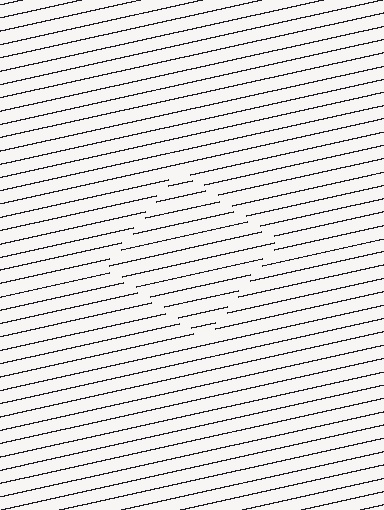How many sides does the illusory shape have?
4 sides — the line-ends trace a square.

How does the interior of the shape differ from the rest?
The interior of the shape contains the same grating, shifted by half a period — the contour is defined by the phase discontinuity where line-ends from the inner and outer gratings abut.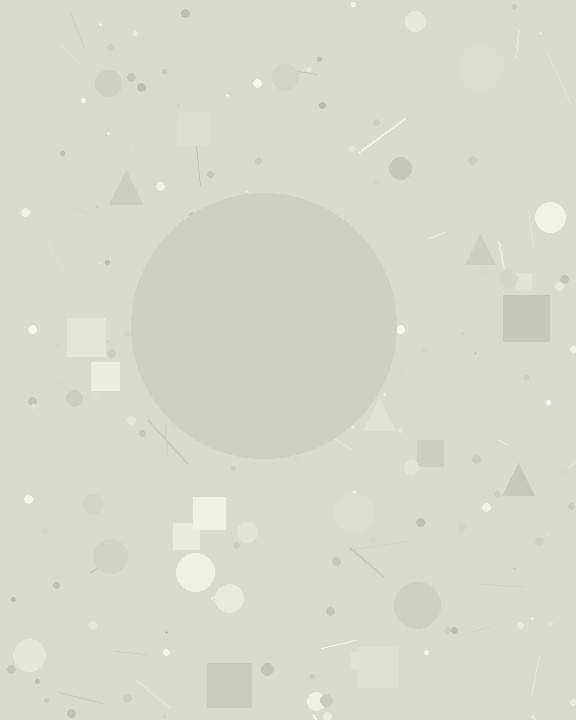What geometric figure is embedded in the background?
A circle is embedded in the background.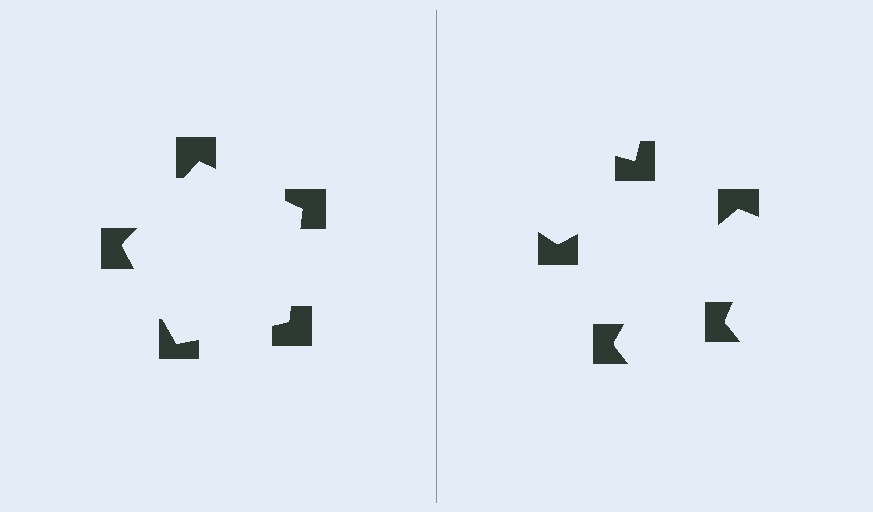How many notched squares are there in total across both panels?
10 — 5 on each side.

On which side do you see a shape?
An illusory pentagon appears on the left side. On the right side the wedge cuts are rotated, so no coherent shape forms.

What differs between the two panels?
The notched squares are positioned identically on both sides; only the wedge orientations differ. On the left they align to a pentagon; on the right they are misaligned.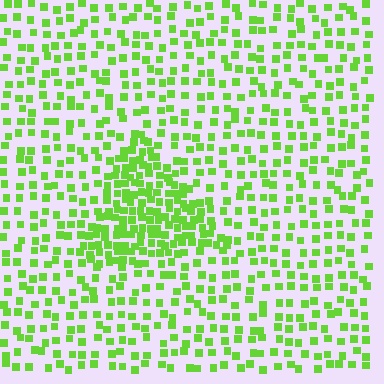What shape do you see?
I see a triangle.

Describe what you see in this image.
The image contains small lime elements arranged at two different densities. A triangle-shaped region is visible where the elements are more densely packed than the surrounding area.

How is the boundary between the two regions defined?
The boundary is defined by a change in element density (approximately 2.2x ratio). All elements are the same color, size, and shape.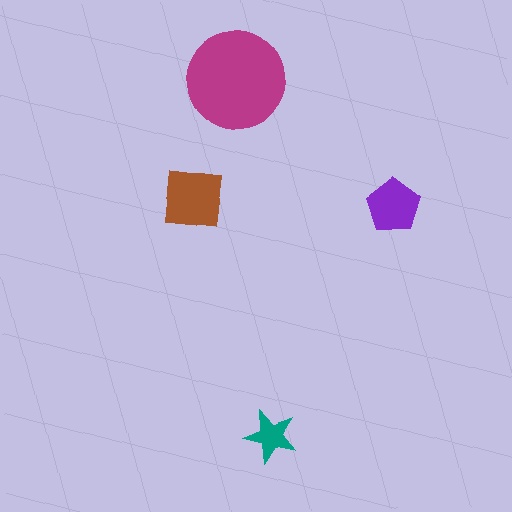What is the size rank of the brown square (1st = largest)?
2nd.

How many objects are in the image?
There are 4 objects in the image.